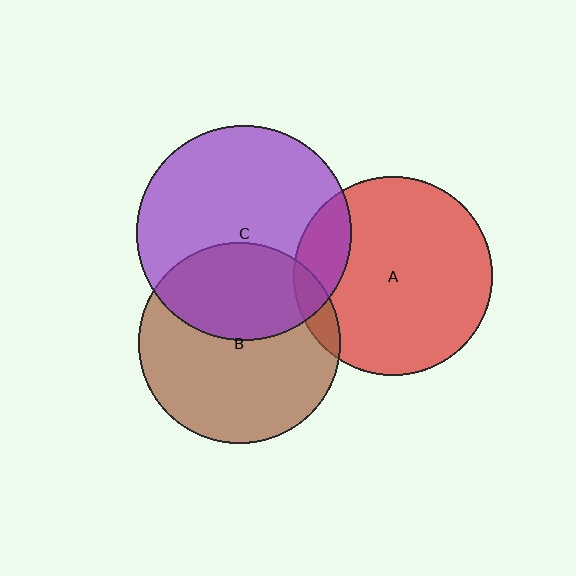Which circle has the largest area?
Circle C (purple).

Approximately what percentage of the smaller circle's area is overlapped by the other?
Approximately 40%.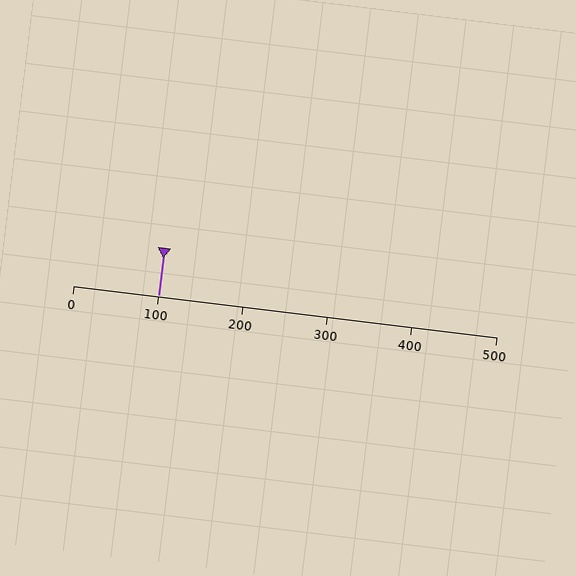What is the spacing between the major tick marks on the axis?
The major ticks are spaced 100 apart.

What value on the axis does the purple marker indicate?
The marker indicates approximately 100.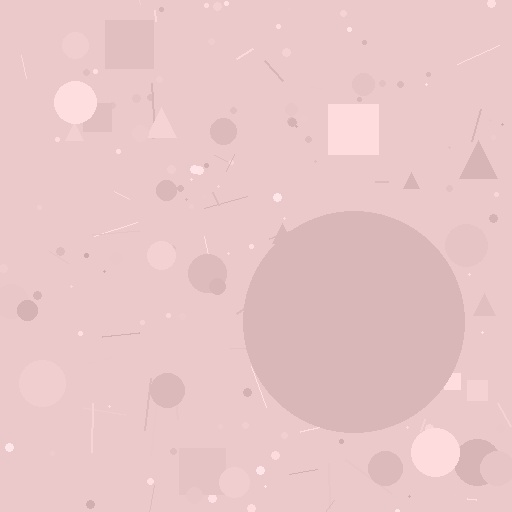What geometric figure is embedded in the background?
A circle is embedded in the background.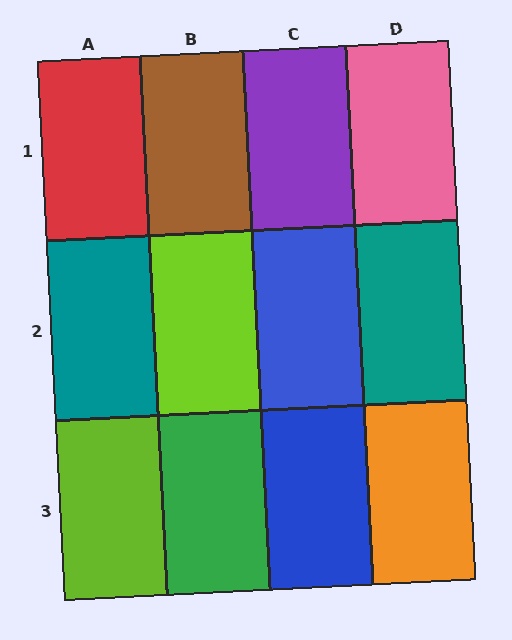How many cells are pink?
1 cell is pink.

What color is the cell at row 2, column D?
Teal.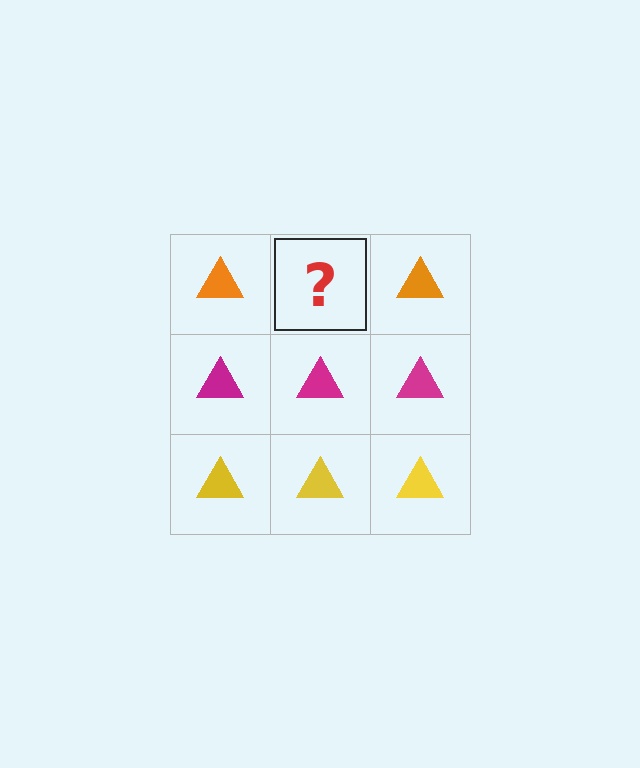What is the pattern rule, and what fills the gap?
The rule is that each row has a consistent color. The gap should be filled with an orange triangle.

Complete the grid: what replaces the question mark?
The question mark should be replaced with an orange triangle.